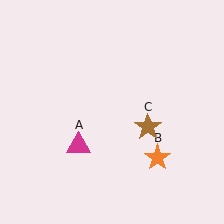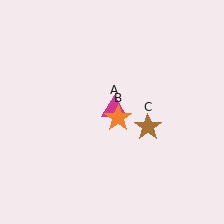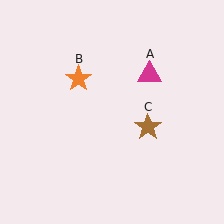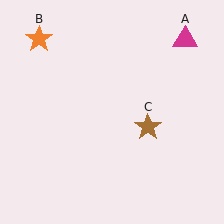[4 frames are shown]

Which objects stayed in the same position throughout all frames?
Brown star (object C) remained stationary.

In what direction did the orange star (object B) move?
The orange star (object B) moved up and to the left.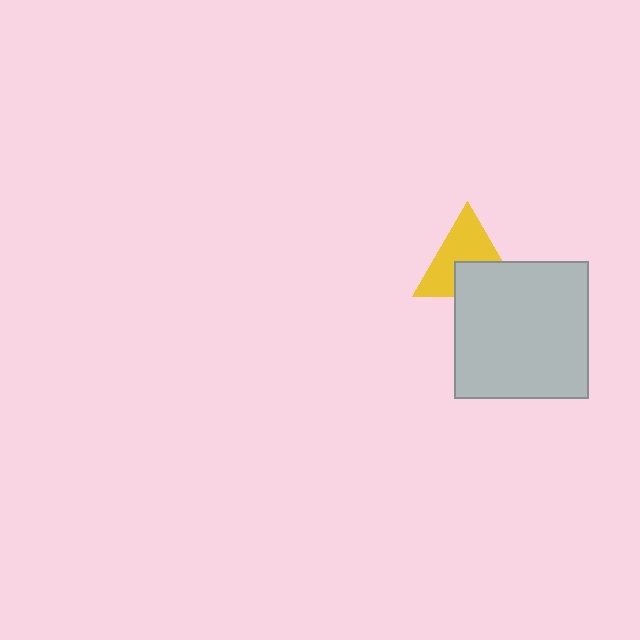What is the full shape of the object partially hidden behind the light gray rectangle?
The partially hidden object is a yellow triangle.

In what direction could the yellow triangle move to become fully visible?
The yellow triangle could move up. That would shift it out from behind the light gray rectangle entirely.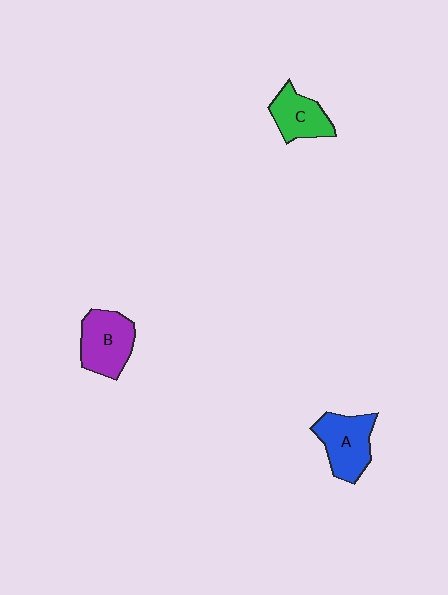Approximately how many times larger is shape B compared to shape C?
Approximately 1.3 times.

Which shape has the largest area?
Shape B (purple).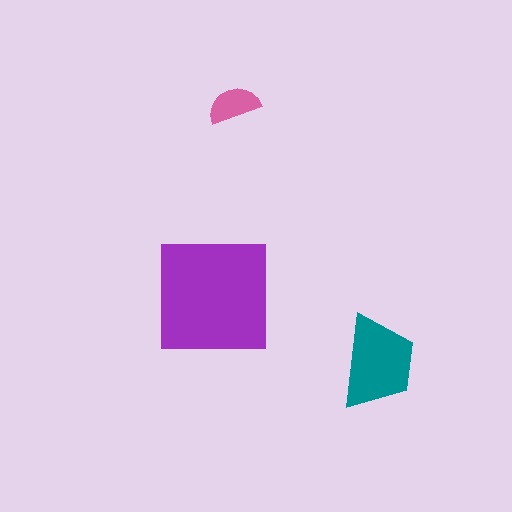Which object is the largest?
The purple square.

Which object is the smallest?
The pink semicircle.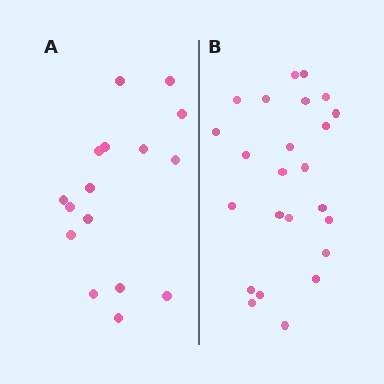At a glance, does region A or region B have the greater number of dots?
Region B (the right region) has more dots.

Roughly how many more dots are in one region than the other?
Region B has roughly 8 or so more dots than region A.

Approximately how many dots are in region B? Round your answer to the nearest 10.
About 20 dots. (The exact count is 24, which rounds to 20.)